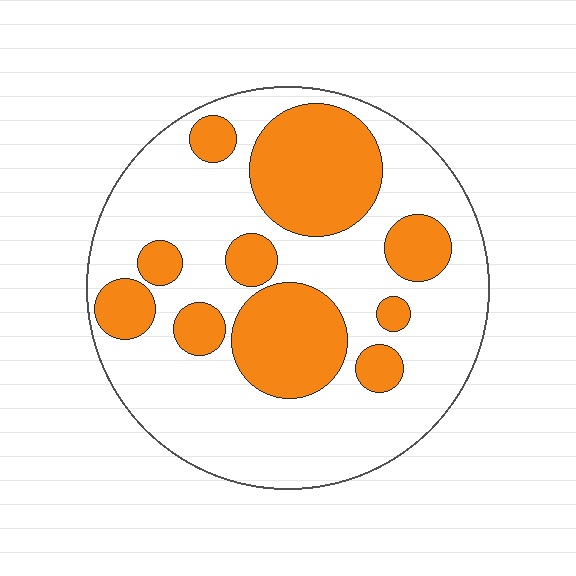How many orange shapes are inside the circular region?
10.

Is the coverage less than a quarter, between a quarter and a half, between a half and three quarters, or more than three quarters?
Between a quarter and a half.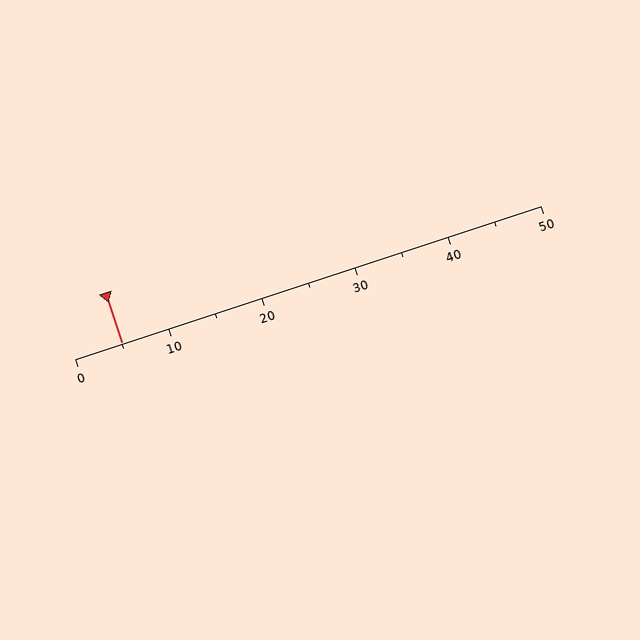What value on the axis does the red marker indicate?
The marker indicates approximately 5.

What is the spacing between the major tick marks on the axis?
The major ticks are spaced 10 apart.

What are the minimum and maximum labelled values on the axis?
The axis runs from 0 to 50.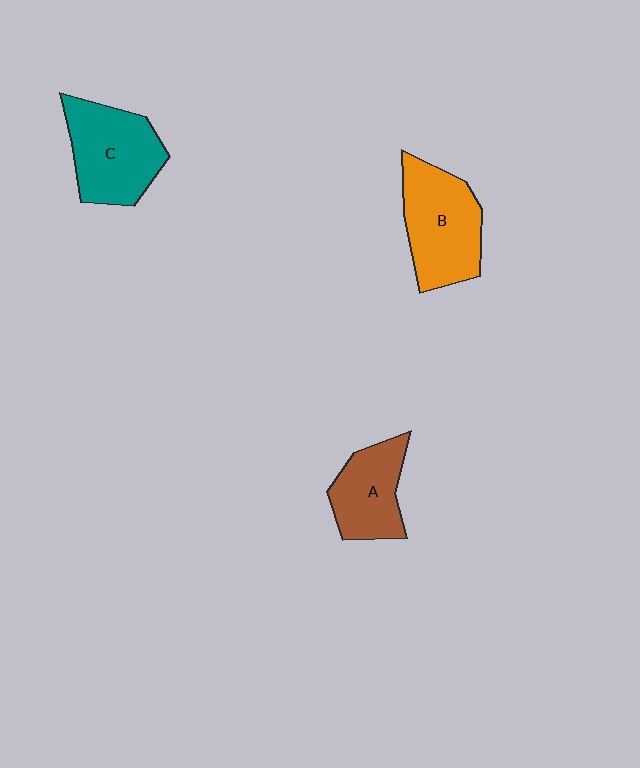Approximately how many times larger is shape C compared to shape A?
Approximately 1.3 times.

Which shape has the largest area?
Shape B (orange).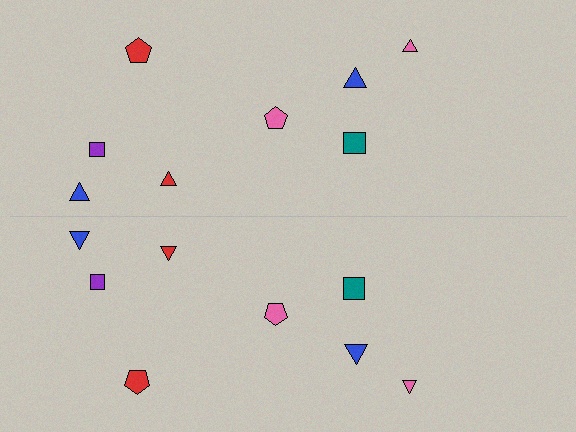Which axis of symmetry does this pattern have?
The pattern has a horizontal axis of symmetry running through the center of the image.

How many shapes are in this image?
There are 16 shapes in this image.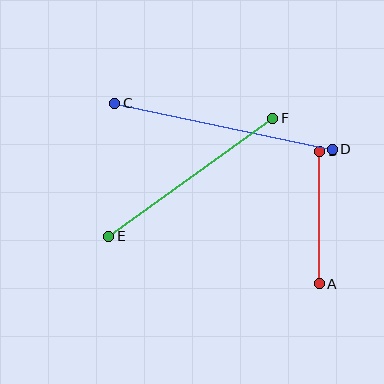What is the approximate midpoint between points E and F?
The midpoint is at approximately (191, 177) pixels.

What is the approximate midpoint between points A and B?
The midpoint is at approximately (319, 217) pixels.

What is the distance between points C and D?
The distance is approximately 222 pixels.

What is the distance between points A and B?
The distance is approximately 133 pixels.